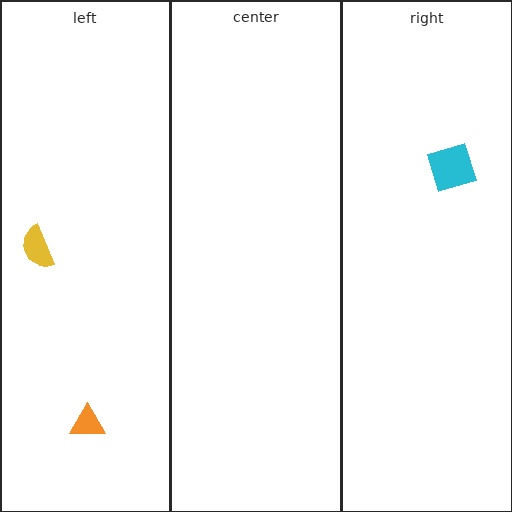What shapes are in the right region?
The cyan square.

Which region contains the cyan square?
The right region.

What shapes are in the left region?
The orange triangle, the yellow semicircle.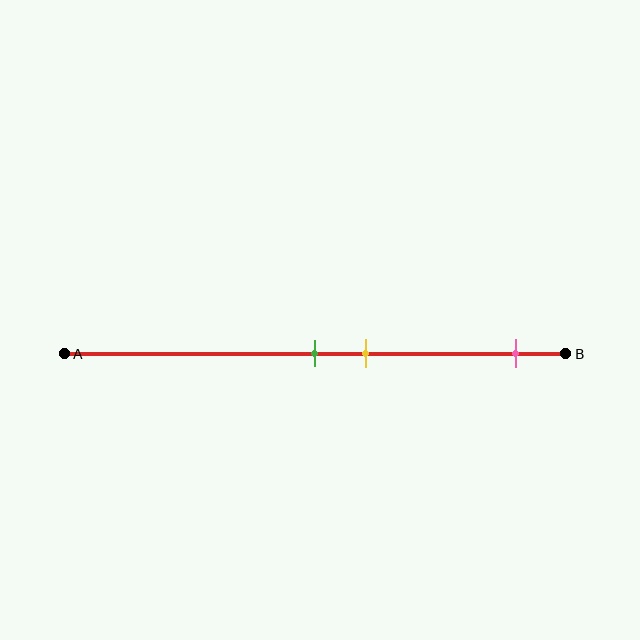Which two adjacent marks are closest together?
The green and yellow marks are the closest adjacent pair.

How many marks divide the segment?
There are 3 marks dividing the segment.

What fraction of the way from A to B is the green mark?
The green mark is approximately 50% (0.5) of the way from A to B.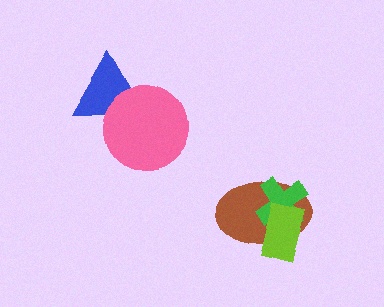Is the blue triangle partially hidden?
Yes, it is partially covered by another shape.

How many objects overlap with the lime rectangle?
2 objects overlap with the lime rectangle.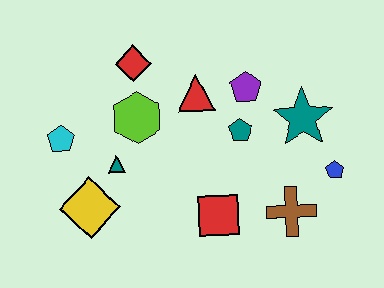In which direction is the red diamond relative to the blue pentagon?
The red diamond is to the left of the blue pentagon.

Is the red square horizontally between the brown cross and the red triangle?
Yes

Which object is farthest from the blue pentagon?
The cyan pentagon is farthest from the blue pentagon.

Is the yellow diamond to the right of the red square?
No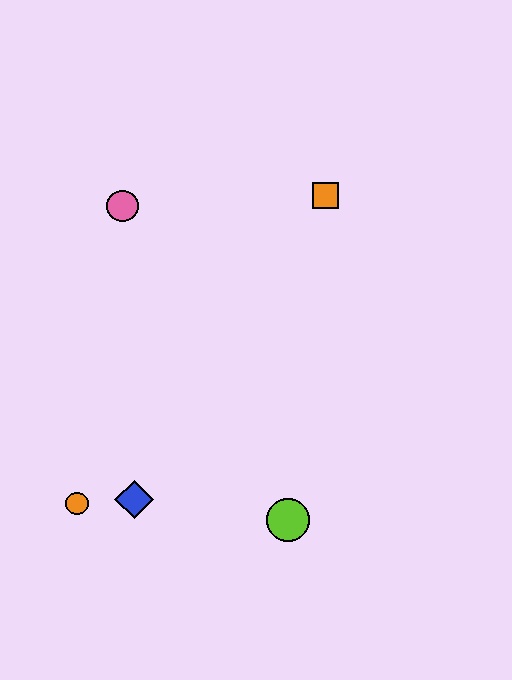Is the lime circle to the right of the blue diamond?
Yes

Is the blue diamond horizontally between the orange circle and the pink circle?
No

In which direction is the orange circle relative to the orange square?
The orange circle is below the orange square.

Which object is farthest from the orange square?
The orange circle is farthest from the orange square.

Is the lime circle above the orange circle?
No